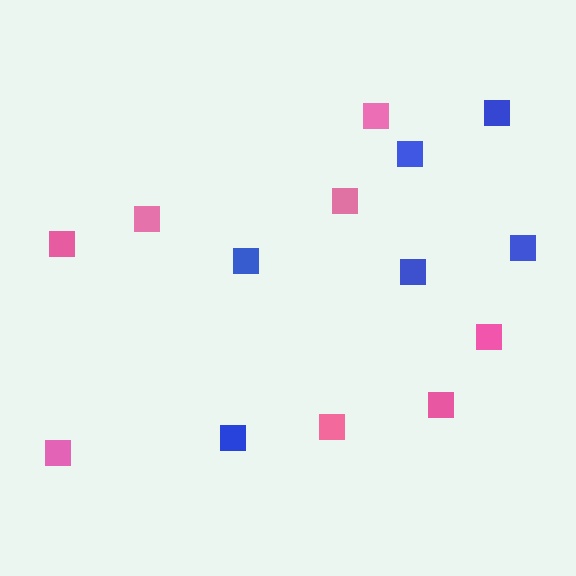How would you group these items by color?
There are 2 groups: one group of blue squares (6) and one group of pink squares (8).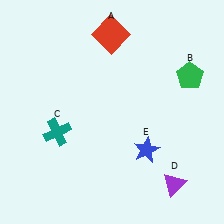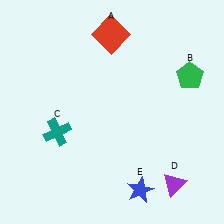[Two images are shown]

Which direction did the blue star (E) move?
The blue star (E) moved down.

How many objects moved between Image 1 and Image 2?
1 object moved between the two images.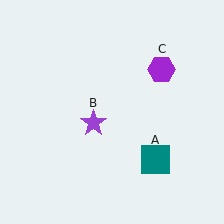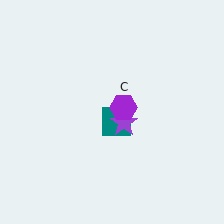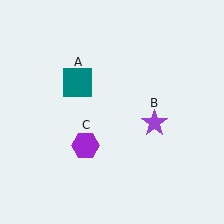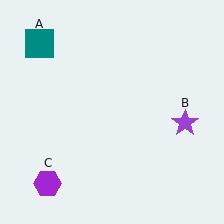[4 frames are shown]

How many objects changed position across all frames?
3 objects changed position: teal square (object A), purple star (object B), purple hexagon (object C).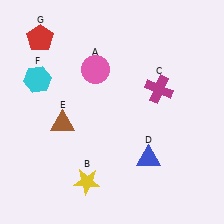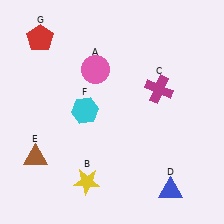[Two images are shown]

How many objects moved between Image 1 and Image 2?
3 objects moved between the two images.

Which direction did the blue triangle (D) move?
The blue triangle (D) moved down.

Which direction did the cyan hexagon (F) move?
The cyan hexagon (F) moved right.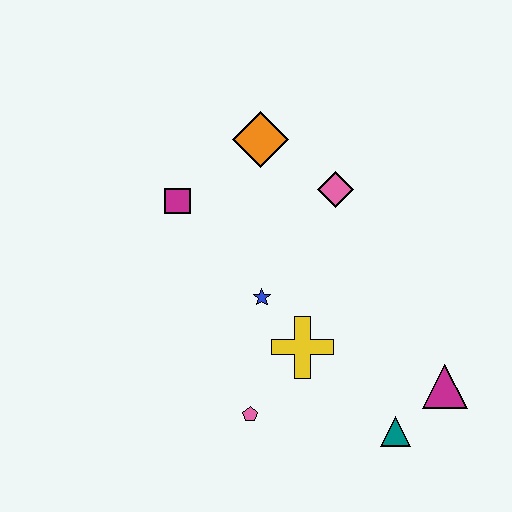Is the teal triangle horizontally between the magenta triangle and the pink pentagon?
Yes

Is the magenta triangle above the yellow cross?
No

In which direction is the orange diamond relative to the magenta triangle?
The orange diamond is above the magenta triangle.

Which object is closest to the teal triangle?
The magenta triangle is closest to the teal triangle.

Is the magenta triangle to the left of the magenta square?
No